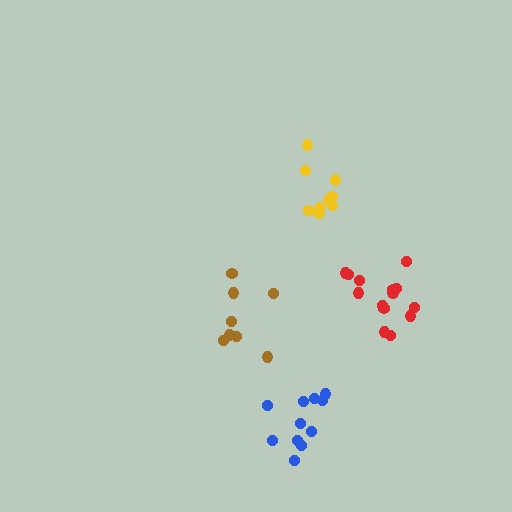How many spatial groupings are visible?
There are 4 spatial groupings.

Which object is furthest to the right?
The red cluster is rightmost.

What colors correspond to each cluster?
The clusters are colored: brown, yellow, red, blue.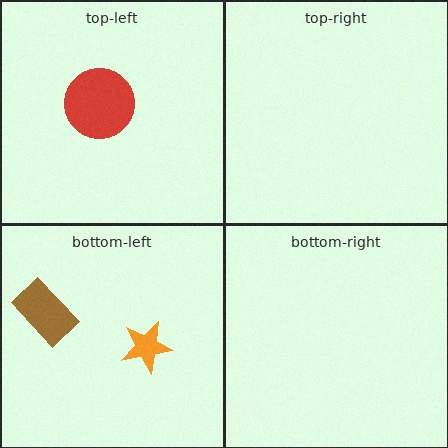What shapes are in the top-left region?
The red circle.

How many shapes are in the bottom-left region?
2.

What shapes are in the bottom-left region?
The brown rectangle, the orange star.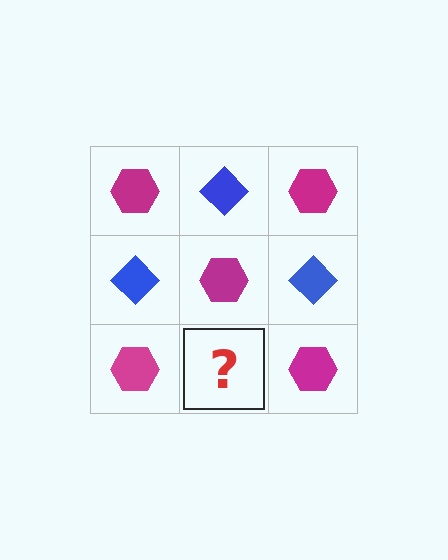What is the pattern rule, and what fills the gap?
The rule is that it alternates magenta hexagon and blue diamond in a checkerboard pattern. The gap should be filled with a blue diamond.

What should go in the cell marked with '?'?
The missing cell should contain a blue diamond.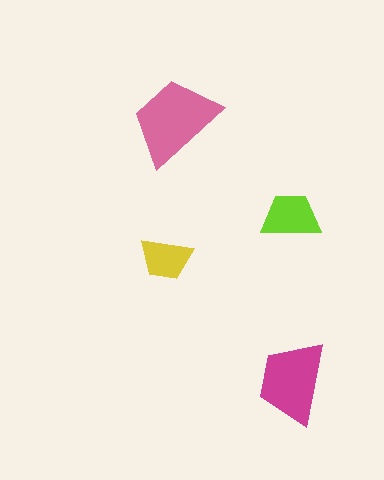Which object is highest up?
The pink trapezoid is topmost.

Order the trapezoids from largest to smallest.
the pink one, the magenta one, the lime one, the yellow one.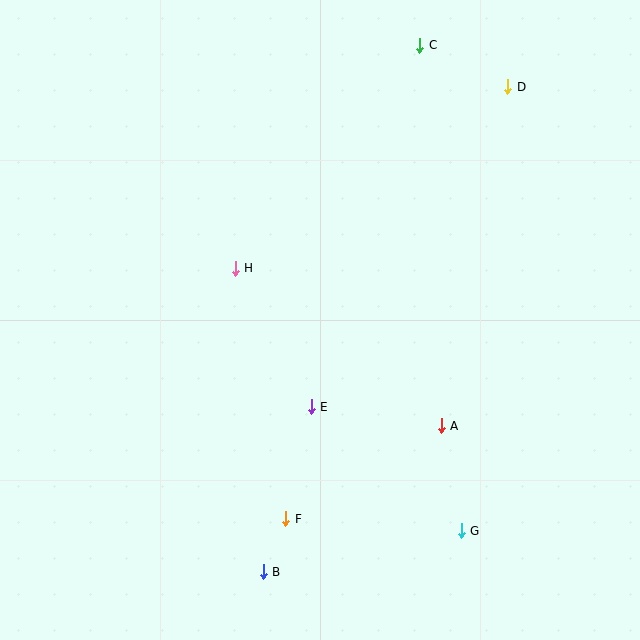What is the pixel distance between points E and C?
The distance between E and C is 377 pixels.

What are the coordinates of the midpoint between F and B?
The midpoint between F and B is at (274, 545).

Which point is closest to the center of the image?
Point E at (311, 407) is closest to the center.